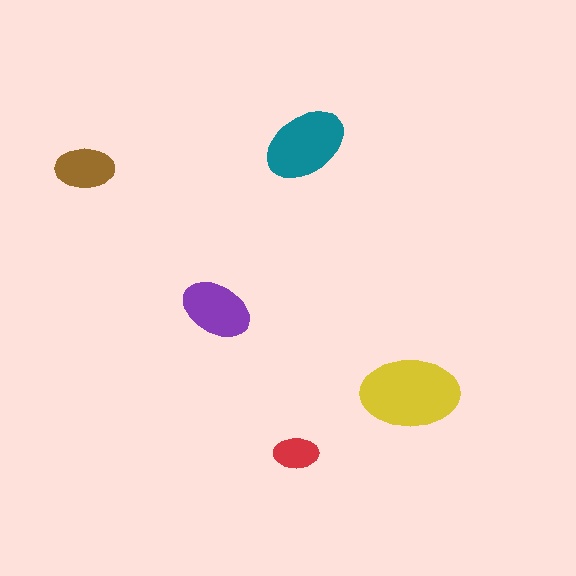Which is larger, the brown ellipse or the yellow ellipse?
The yellow one.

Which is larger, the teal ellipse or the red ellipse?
The teal one.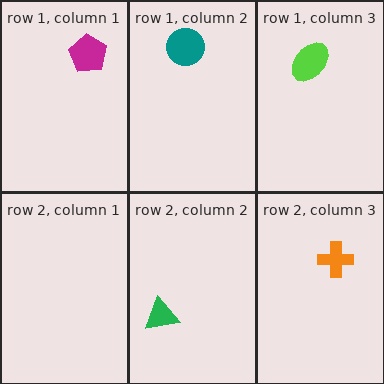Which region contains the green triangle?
The row 2, column 2 region.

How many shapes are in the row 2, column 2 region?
1.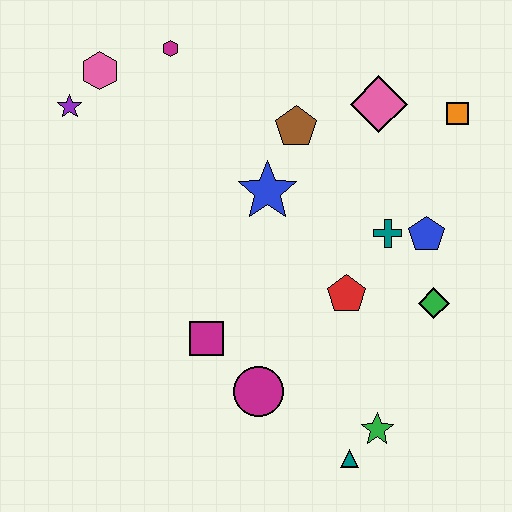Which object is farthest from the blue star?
The teal triangle is farthest from the blue star.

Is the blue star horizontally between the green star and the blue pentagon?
No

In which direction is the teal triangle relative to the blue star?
The teal triangle is below the blue star.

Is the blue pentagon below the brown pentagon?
Yes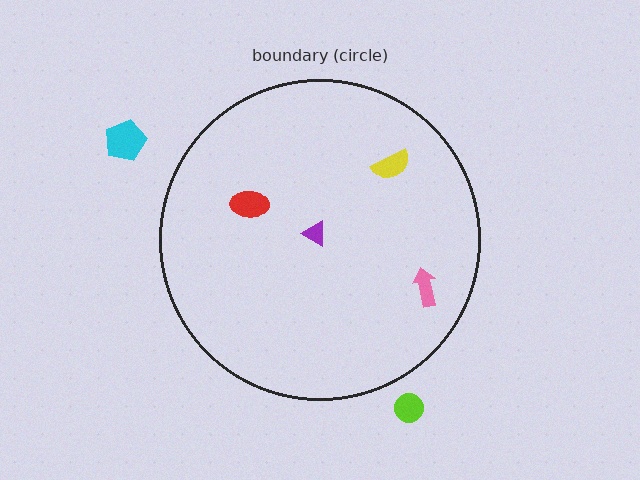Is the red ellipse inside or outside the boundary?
Inside.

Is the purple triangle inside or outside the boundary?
Inside.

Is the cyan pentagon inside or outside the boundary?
Outside.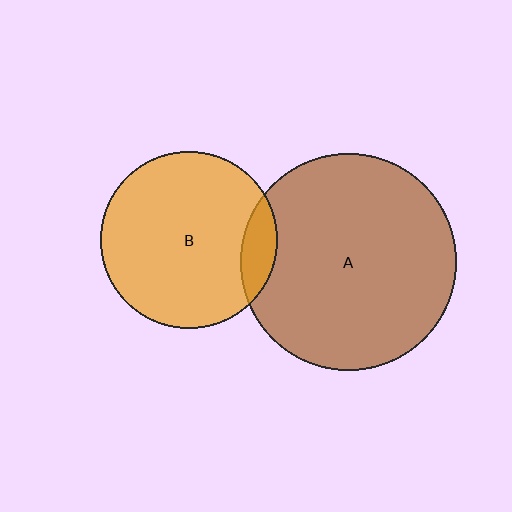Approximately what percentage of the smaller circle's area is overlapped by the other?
Approximately 10%.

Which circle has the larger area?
Circle A (brown).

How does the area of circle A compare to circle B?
Approximately 1.5 times.